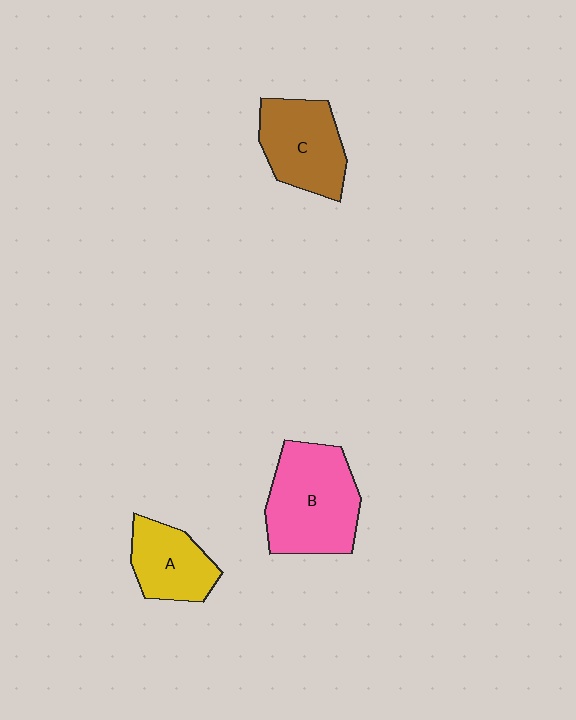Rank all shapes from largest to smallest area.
From largest to smallest: B (pink), C (brown), A (yellow).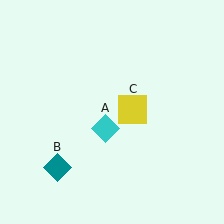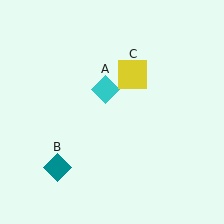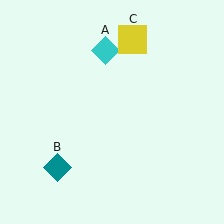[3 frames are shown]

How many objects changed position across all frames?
2 objects changed position: cyan diamond (object A), yellow square (object C).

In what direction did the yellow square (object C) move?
The yellow square (object C) moved up.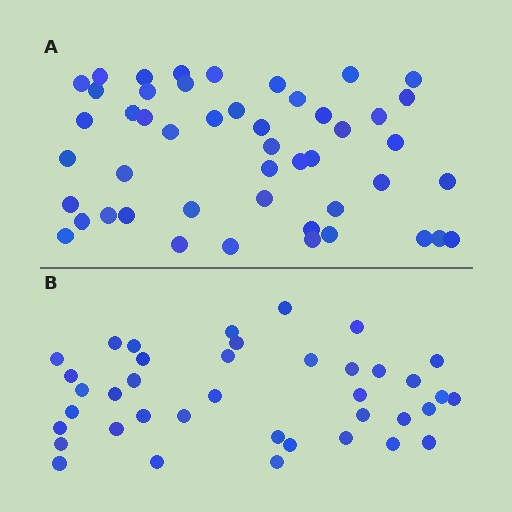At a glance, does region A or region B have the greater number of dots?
Region A (the top region) has more dots.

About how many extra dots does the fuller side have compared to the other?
Region A has roughly 8 or so more dots than region B.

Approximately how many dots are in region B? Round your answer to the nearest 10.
About 40 dots. (The exact count is 39, which rounds to 40.)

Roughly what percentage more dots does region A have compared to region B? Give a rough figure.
About 25% more.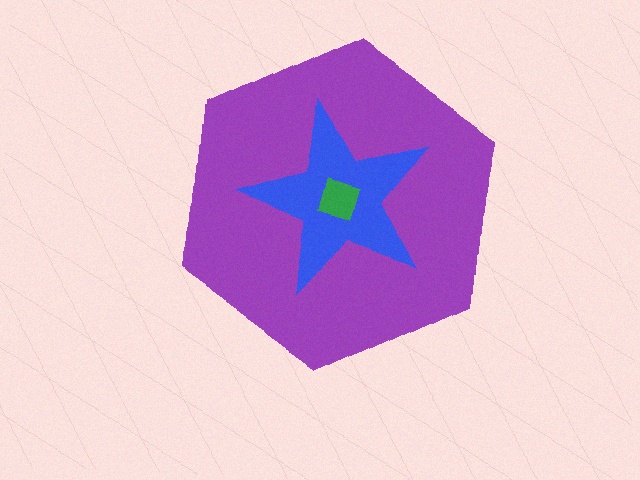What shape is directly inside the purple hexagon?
The blue star.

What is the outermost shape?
The purple hexagon.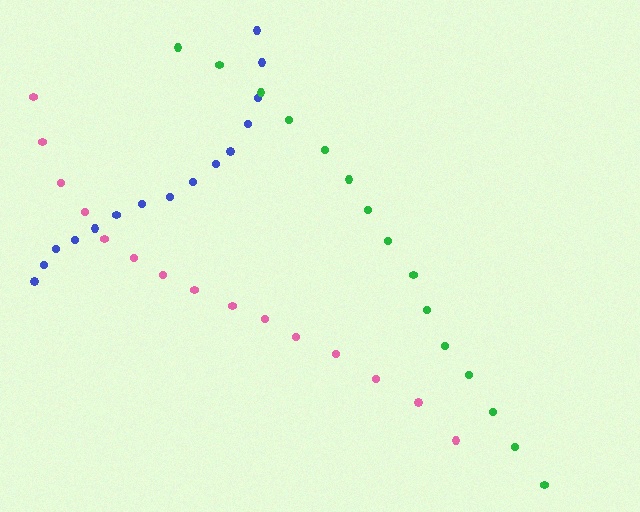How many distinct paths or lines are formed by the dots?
There are 3 distinct paths.